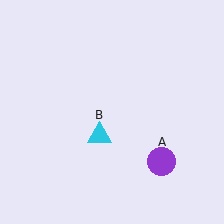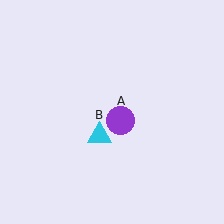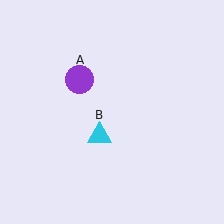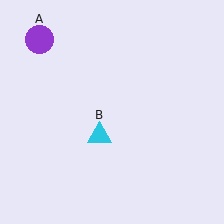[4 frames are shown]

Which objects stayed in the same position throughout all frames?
Cyan triangle (object B) remained stationary.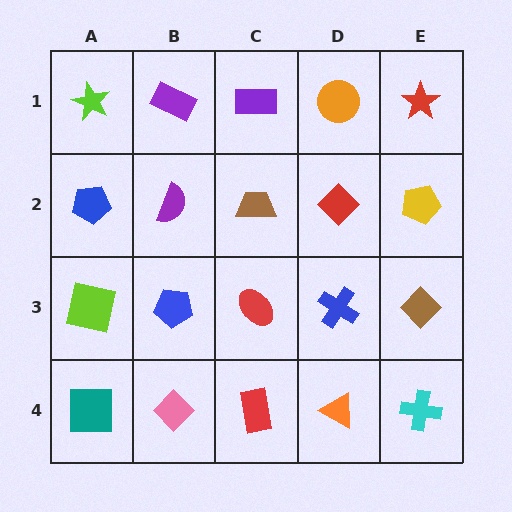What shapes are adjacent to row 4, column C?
A red ellipse (row 3, column C), a pink diamond (row 4, column B), an orange triangle (row 4, column D).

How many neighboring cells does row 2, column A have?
3.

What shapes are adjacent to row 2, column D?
An orange circle (row 1, column D), a blue cross (row 3, column D), a brown trapezoid (row 2, column C), a yellow pentagon (row 2, column E).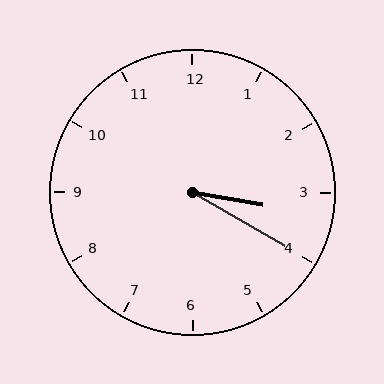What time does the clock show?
3:20.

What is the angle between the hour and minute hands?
Approximately 20 degrees.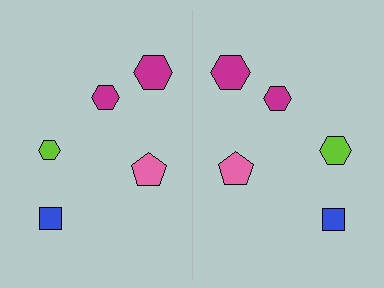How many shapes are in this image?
There are 10 shapes in this image.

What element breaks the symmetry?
The lime hexagon on the right side has a different size than its mirror counterpart.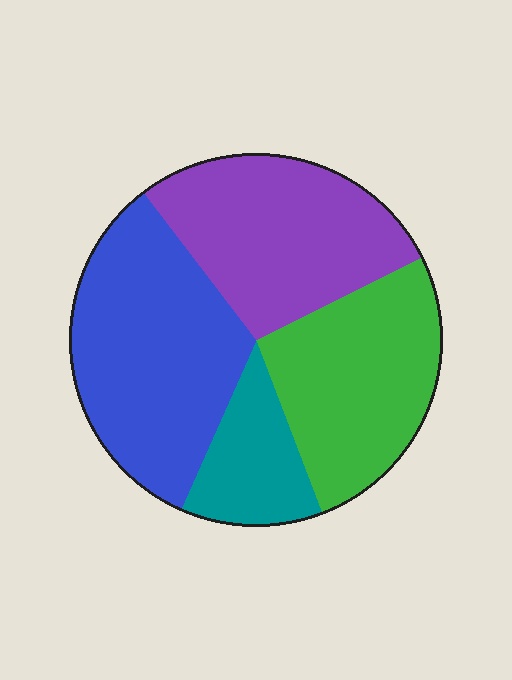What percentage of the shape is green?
Green takes up about one quarter (1/4) of the shape.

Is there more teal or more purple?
Purple.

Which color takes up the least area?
Teal, at roughly 10%.